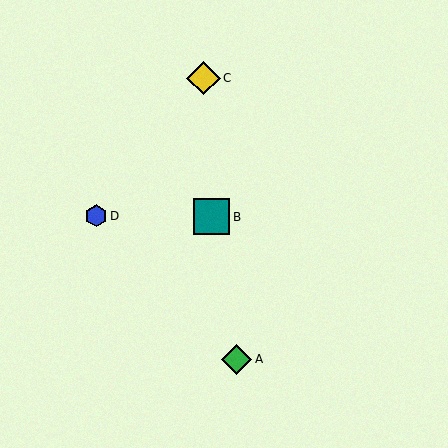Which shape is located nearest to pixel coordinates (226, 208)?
The teal square (labeled B) at (212, 217) is nearest to that location.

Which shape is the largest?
The teal square (labeled B) is the largest.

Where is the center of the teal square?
The center of the teal square is at (212, 217).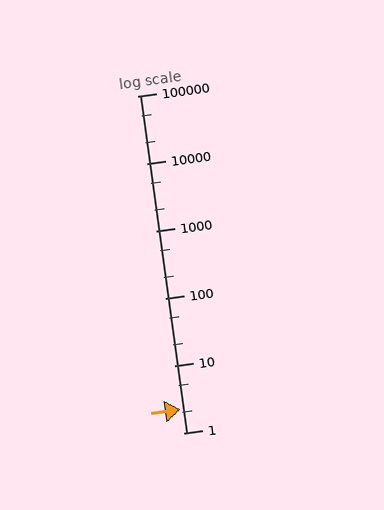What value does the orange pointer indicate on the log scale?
The pointer indicates approximately 2.2.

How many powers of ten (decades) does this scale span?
The scale spans 5 decades, from 1 to 100000.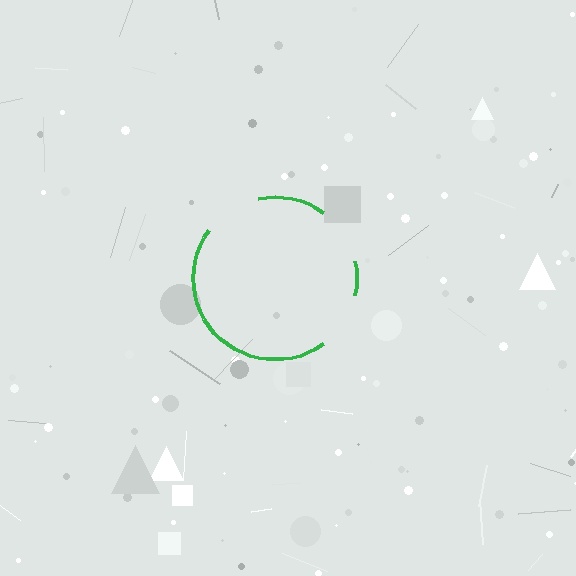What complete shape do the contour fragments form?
The contour fragments form a circle.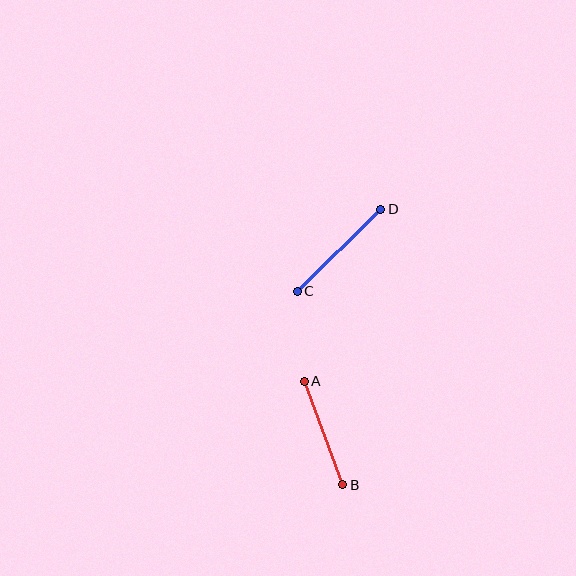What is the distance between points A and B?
The distance is approximately 110 pixels.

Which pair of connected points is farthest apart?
Points C and D are farthest apart.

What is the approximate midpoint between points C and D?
The midpoint is at approximately (339, 250) pixels.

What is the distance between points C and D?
The distance is approximately 117 pixels.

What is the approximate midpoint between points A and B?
The midpoint is at approximately (324, 433) pixels.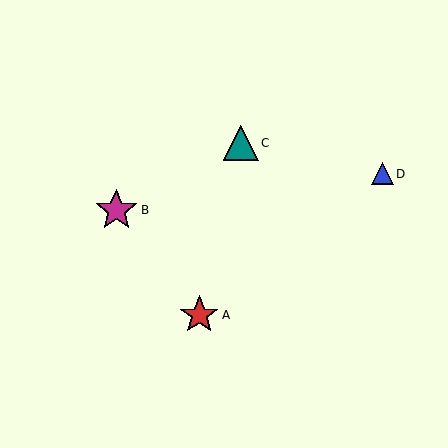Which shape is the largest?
The magenta star (labeled B) is the largest.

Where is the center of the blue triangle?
The center of the blue triangle is at (383, 174).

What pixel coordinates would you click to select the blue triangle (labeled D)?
Click at (383, 174) to select the blue triangle D.